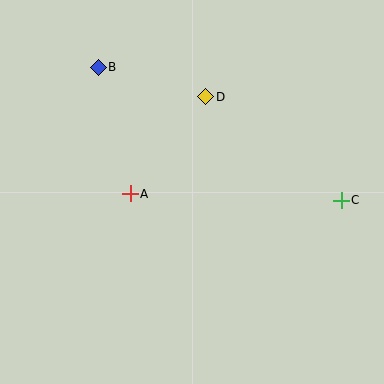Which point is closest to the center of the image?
Point A at (130, 194) is closest to the center.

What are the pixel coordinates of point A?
Point A is at (130, 194).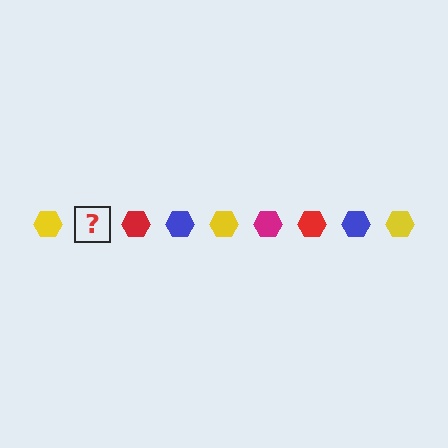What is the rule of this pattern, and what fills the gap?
The rule is that the pattern cycles through yellow, magenta, red, blue hexagons. The gap should be filled with a magenta hexagon.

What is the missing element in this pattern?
The missing element is a magenta hexagon.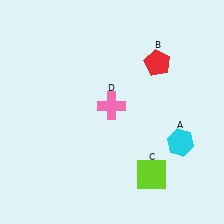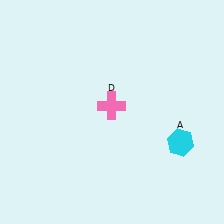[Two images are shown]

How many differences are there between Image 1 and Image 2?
There are 2 differences between the two images.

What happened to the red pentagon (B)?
The red pentagon (B) was removed in Image 2. It was in the top-right area of Image 1.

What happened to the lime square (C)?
The lime square (C) was removed in Image 2. It was in the bottom-right area of Image 1.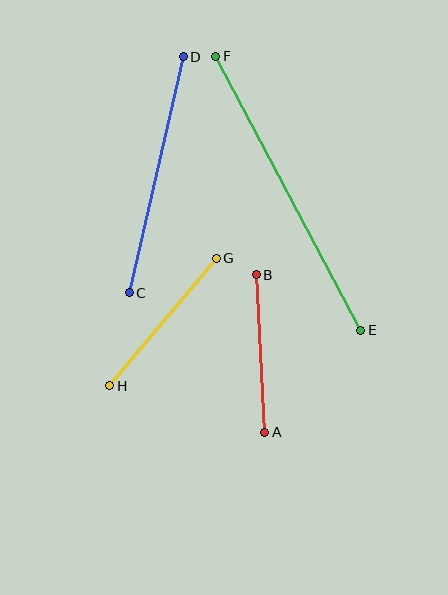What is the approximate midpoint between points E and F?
The midpoint is at approximately (288, 193) pixels.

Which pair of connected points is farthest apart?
Points E and F are farthest apart.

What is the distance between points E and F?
The distance is approximately 310 pixels.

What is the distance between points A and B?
The distance is approximately 158 pixels.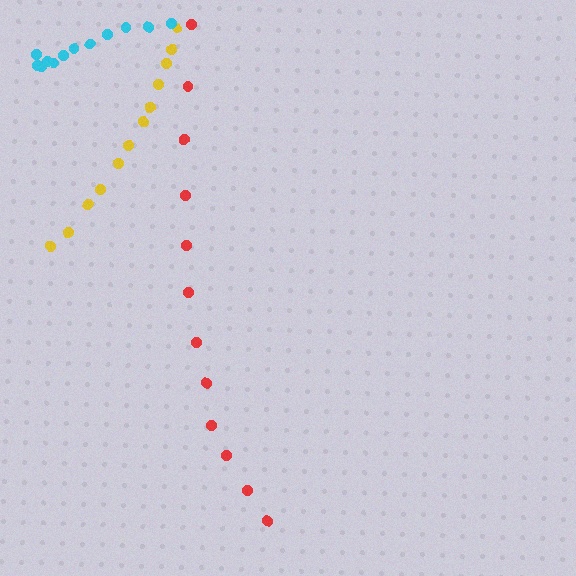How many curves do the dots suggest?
There are 3 distinct paths.